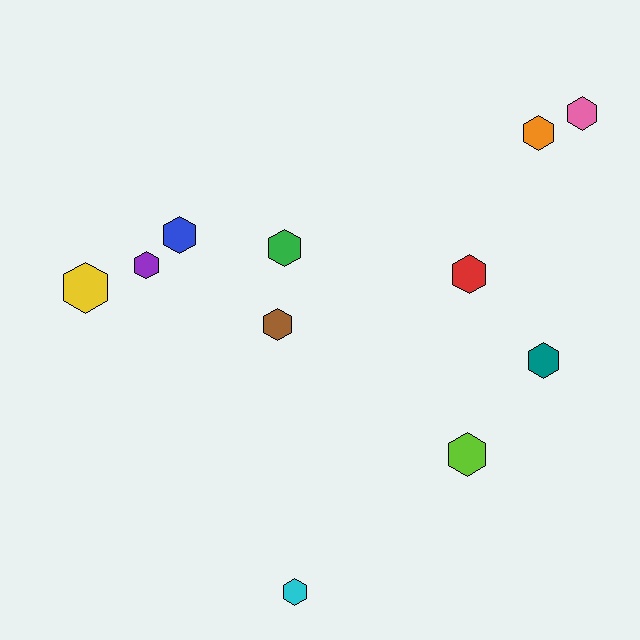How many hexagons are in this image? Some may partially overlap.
There are 11 hexagons.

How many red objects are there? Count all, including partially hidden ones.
There is 1 red object.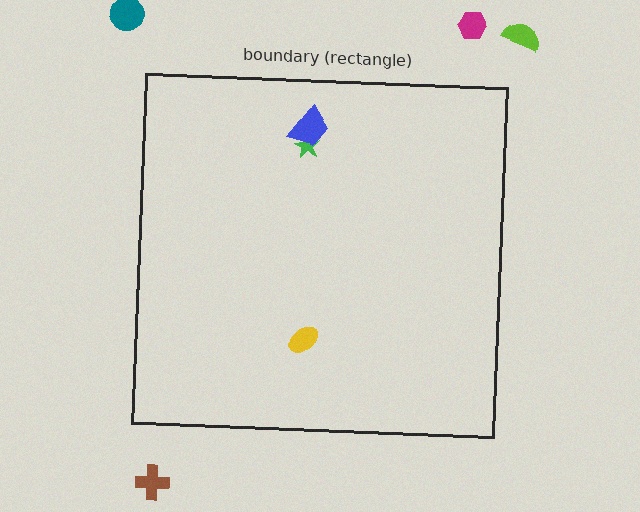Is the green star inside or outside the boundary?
Inside.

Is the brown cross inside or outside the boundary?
Outside.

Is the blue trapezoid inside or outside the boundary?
Inside.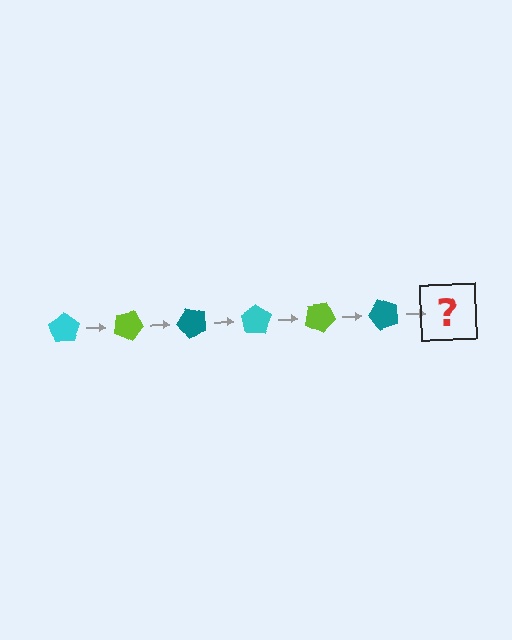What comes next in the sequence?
The next element should be a cyan pentagon, rotated 150 degrees from the start.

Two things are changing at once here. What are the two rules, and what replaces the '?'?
The two rules are that it rotates 25 degrees each step and the color cycles through cyan, lime, and teal. The '?' should be a cyan pentagon, rotated 150 degrees from the start.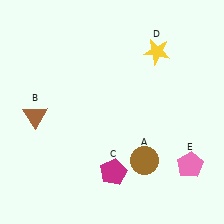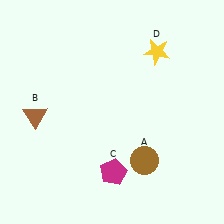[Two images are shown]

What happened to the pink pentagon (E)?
The pink pentagon (E) was removed in Image 2. It was in the bottom-right area of Image 1.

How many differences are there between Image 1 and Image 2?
There is 1 difference between the two images.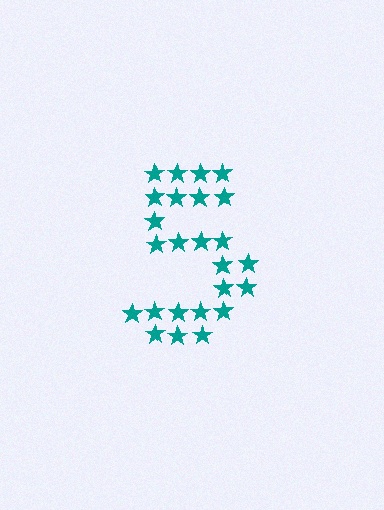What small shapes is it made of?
It is made of small stars.